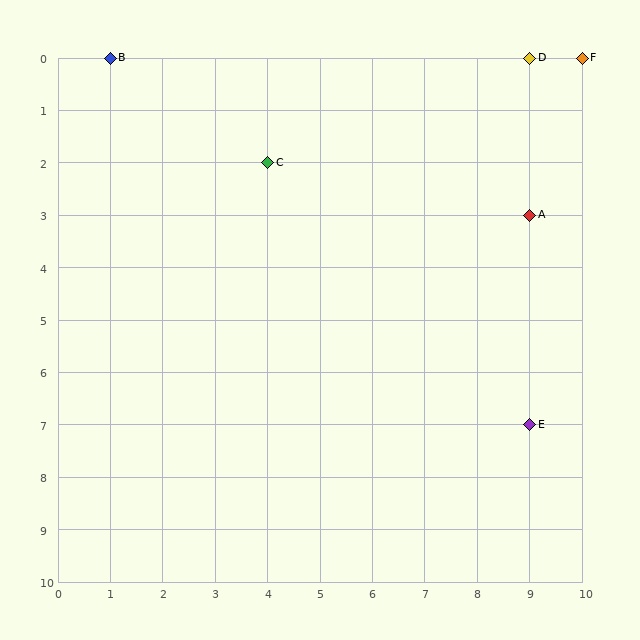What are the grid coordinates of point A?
Point A is at grid coordinates (9, 3).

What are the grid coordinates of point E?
Point E is at grid coordinates (9, 7).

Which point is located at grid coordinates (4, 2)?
Point C is at (4, 2).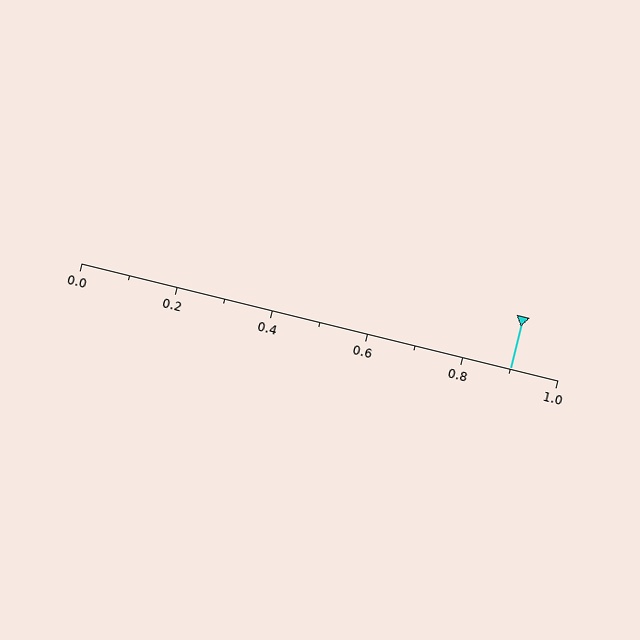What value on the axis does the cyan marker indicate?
The marker indicates approximately 0.9.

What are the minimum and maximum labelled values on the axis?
The axis runs from 0.0 to 1.0.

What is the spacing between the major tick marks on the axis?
The major ticks are spaced 0.2 apart.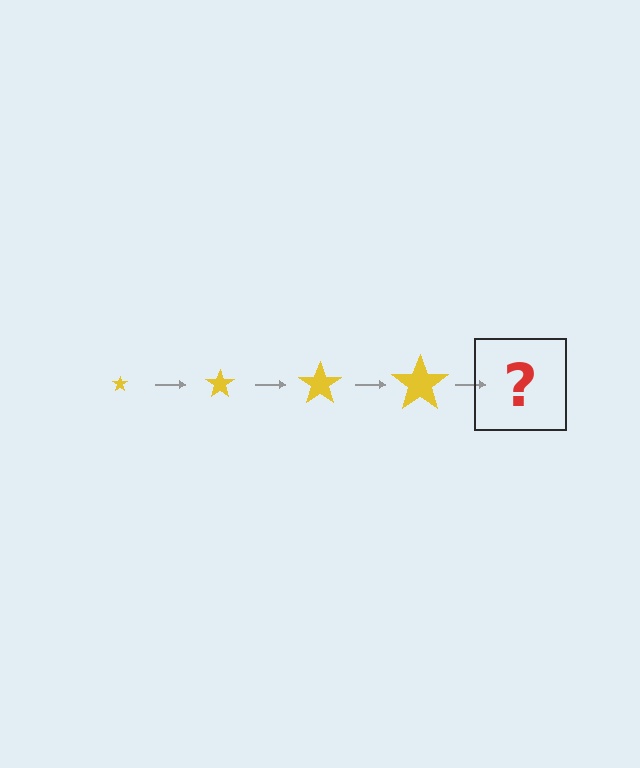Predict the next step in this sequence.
The next step is a yellow star, larger than the previous one.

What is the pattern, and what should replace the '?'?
The pattern is that the star gets progressively larger each step. The '?' should be a yellow star, larger than the previous one.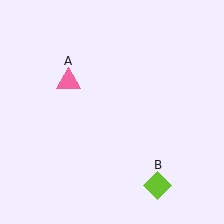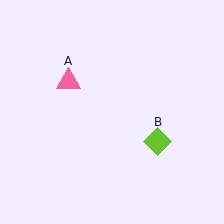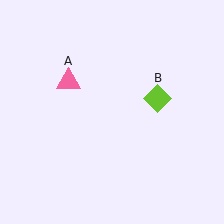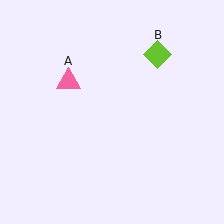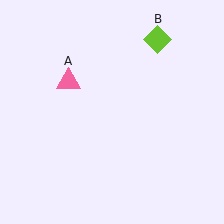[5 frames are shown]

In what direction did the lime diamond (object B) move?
The lime diamond (object B) moved up.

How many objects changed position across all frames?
1 object changed position: lime diamond (object B).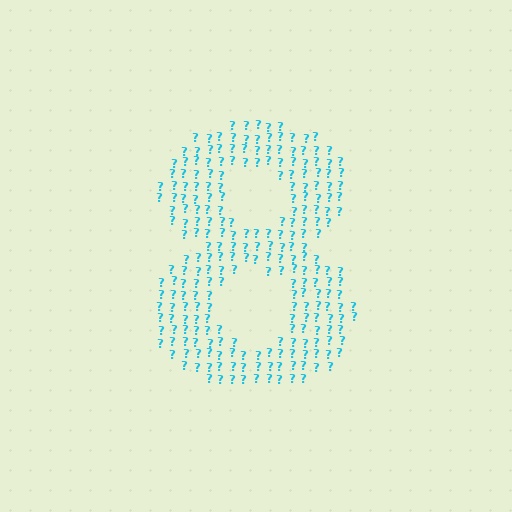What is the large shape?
The large shape is the digit 8.